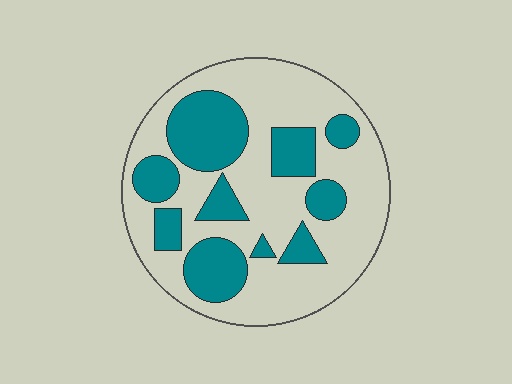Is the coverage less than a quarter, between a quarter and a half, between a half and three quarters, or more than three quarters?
Between a quarter and a half.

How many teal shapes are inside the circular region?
10.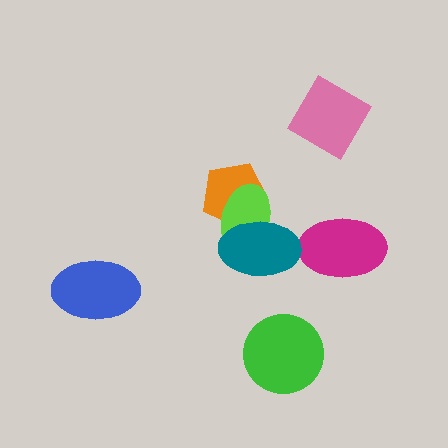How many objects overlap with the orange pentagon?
2 objects overlap with the orange pentagon.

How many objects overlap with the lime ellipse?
2 objects overlap with the lime ellipse.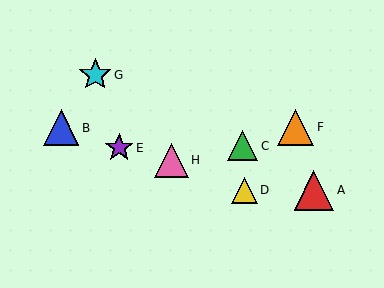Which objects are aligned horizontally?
Objects A, D are aligned horizontally.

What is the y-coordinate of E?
Object E is at y≈148.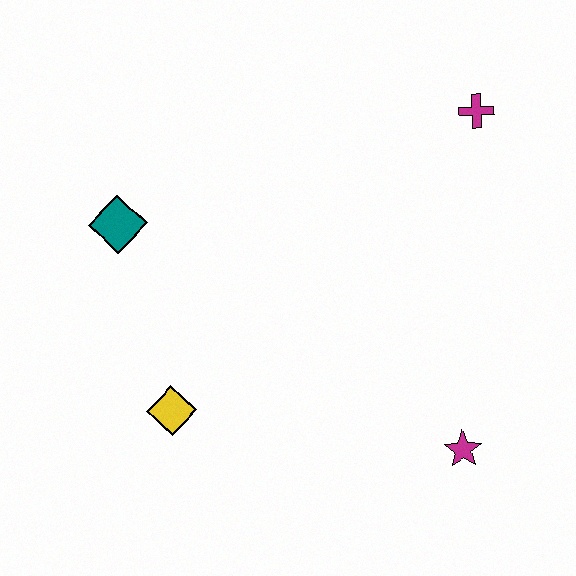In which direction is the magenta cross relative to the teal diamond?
The magenta cross is to the right of the teal diamond.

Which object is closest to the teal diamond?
The yellow diamond is closest to the teal diamond.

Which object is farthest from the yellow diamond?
The magenta cross is farthest from the yellow diamond.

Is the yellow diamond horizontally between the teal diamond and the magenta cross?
Yes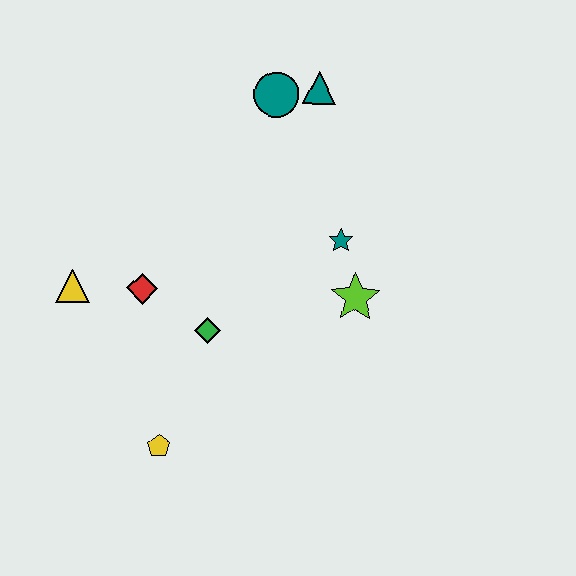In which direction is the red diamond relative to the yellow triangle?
The red diamond is to the right of the yellow triangle.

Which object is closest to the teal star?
The lime star is closest to the teal star.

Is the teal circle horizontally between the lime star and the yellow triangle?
Yes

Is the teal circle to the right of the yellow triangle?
Yes